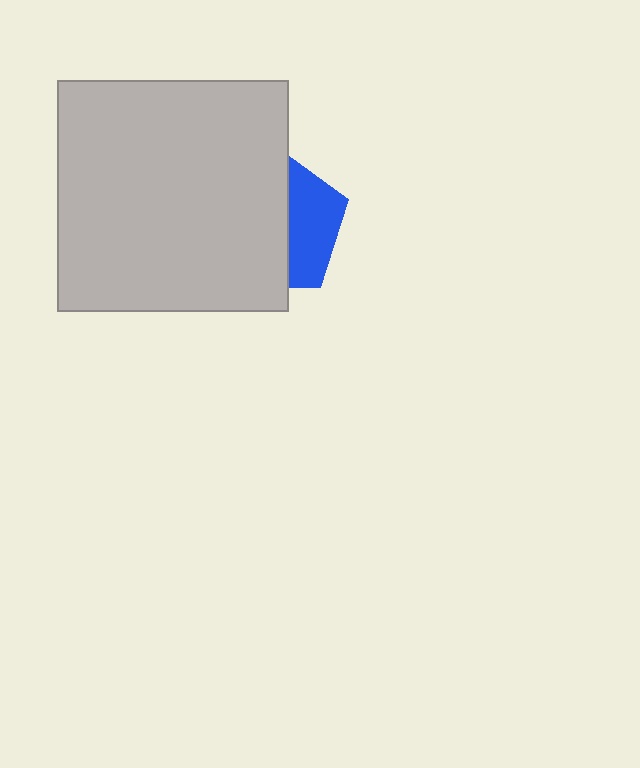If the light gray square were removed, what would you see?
You would see the complete blue pentagon.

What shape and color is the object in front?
The object in front is a light gray square.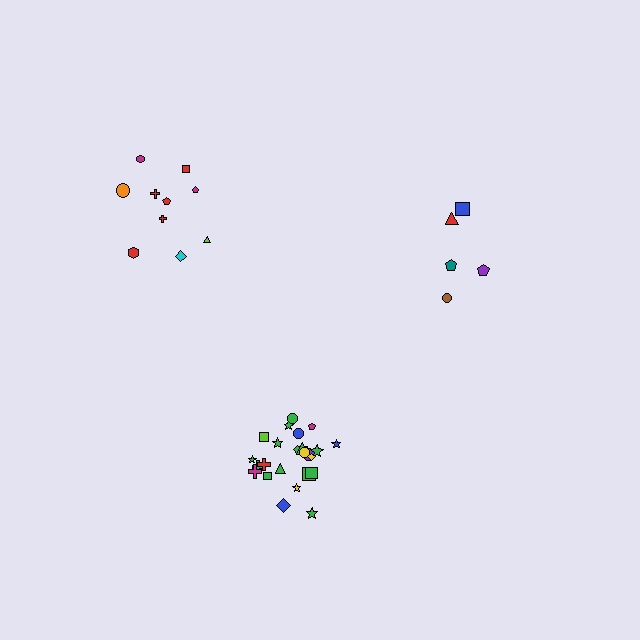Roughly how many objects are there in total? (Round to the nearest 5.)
Roughly 40 objects in total.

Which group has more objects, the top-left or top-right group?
The top-left group.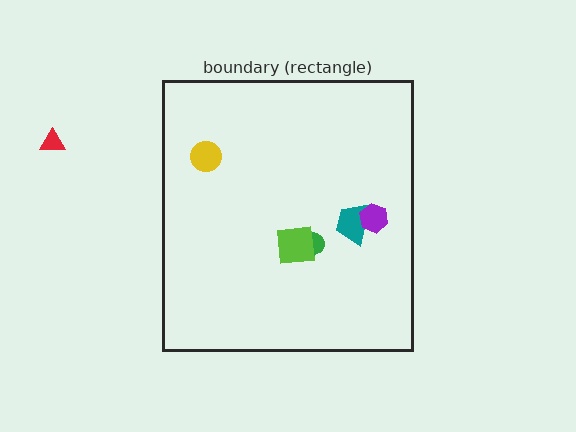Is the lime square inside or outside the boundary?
Inside.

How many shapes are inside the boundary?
5 inside, 1 outside.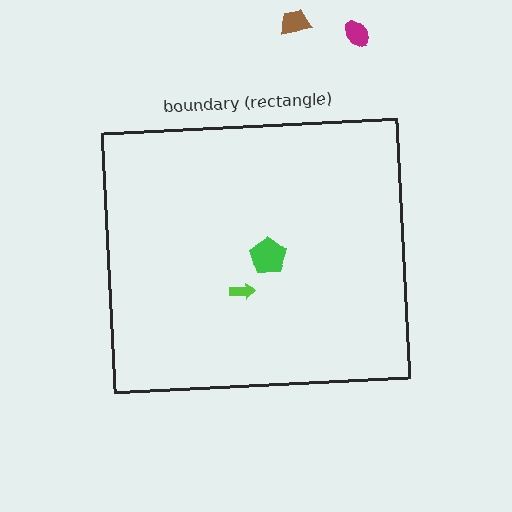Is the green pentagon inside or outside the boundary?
Inside.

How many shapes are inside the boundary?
2 inside, 2 outside.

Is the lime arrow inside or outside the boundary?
Inside.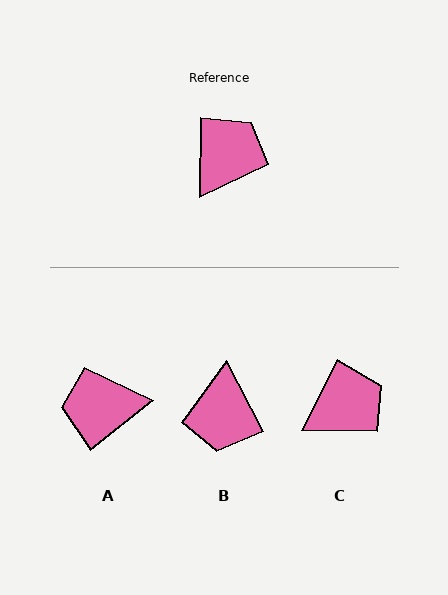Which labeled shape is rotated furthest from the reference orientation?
B, about 151 degrees away.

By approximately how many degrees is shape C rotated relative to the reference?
Approximately 26 degrees clockwise.